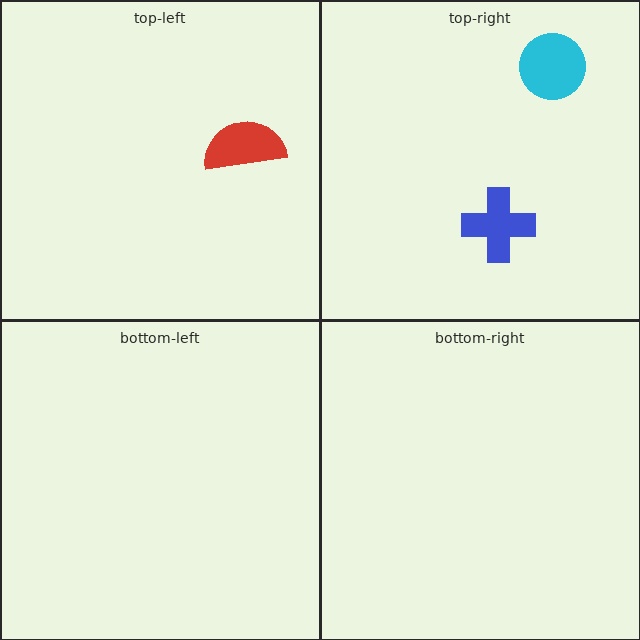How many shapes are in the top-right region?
2.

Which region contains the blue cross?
The top-right region.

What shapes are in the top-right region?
The blue cross, the cyan circle.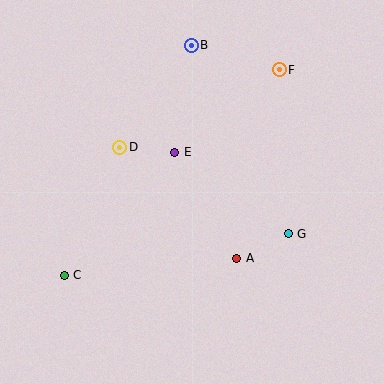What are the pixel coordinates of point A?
Point A is at (237, 258).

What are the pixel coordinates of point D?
Point D is at (120, 147).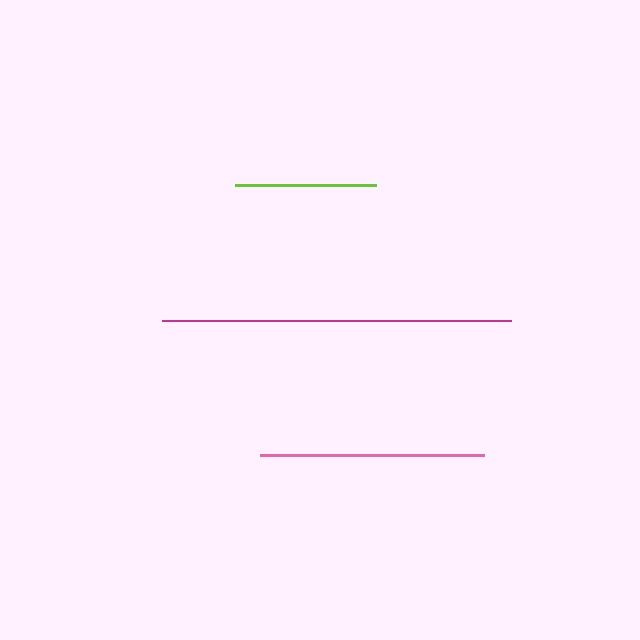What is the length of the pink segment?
The pink segment is approximately 225 pixels long.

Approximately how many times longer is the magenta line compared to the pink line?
The magenta line is approximately 1.6 times the length of the pink line.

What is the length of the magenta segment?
The magenta segment is approximately 349 pixels long.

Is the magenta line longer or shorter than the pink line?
The magenta line is longer than the pink line.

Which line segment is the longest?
The magenta line is the longest at approximately 349 pixels.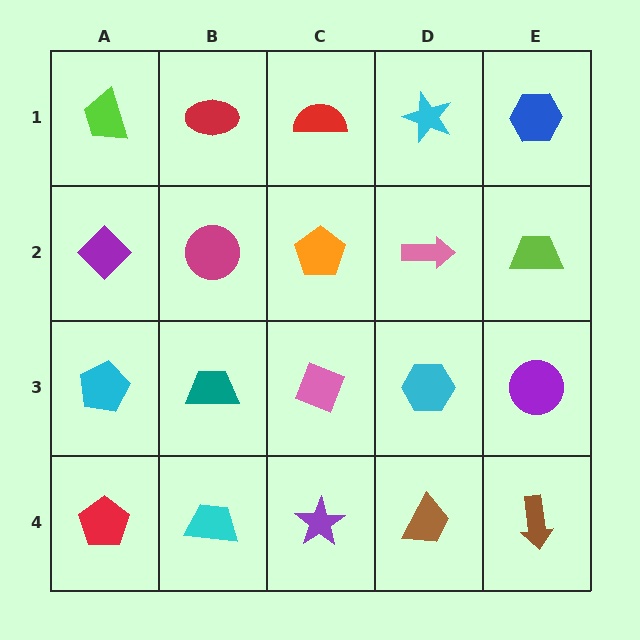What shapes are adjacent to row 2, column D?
A cyan star (row 1, column D), a cyan hexagon (row 3, column D), an orange pentagon (row 2, column C), a lime trapezoid (row 2, column E).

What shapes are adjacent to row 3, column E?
A lime trapezoid (row 2, column E), a brown arrow (row 4, column E), a cyan hexagon (row 3, column D).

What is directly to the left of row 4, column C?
A cyan trapezoid.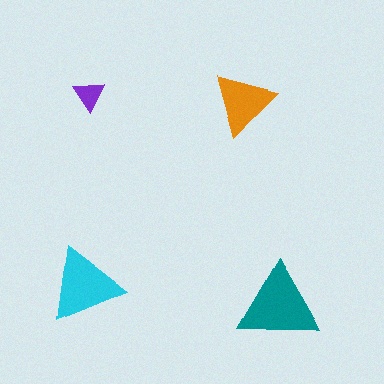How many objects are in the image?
There are 4 objects in the image.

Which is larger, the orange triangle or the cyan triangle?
The cyan one.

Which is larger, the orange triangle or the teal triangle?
The teal one.